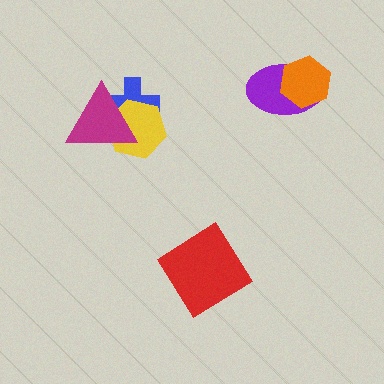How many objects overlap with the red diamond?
0 objects overlap with the red diamond.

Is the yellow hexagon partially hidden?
Yes, it is partially covered by another shape.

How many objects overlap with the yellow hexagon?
2 objects overlap with the yellow hexagon.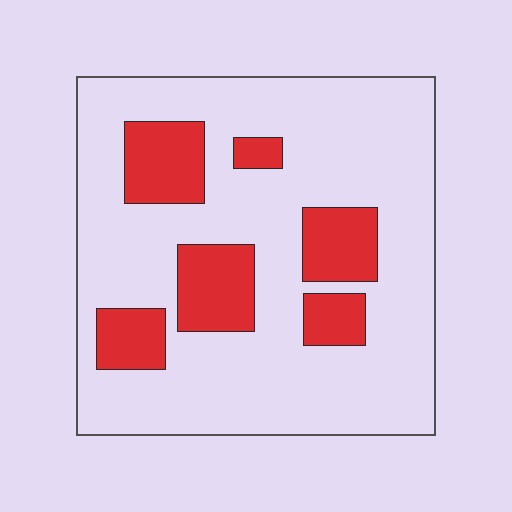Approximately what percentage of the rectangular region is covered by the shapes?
Approximately 20%.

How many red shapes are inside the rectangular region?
6.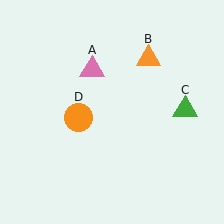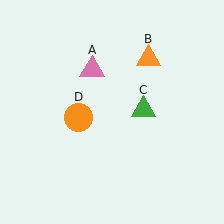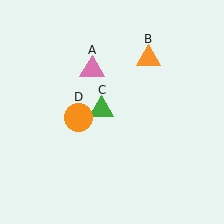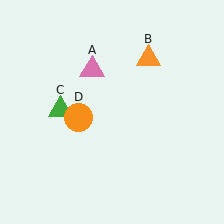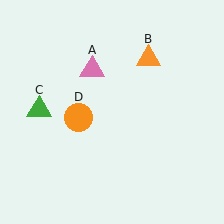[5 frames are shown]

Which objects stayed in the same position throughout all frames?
Pink triangle (object A) and orange triangle (object B) and orange circle (object D) remained stationary.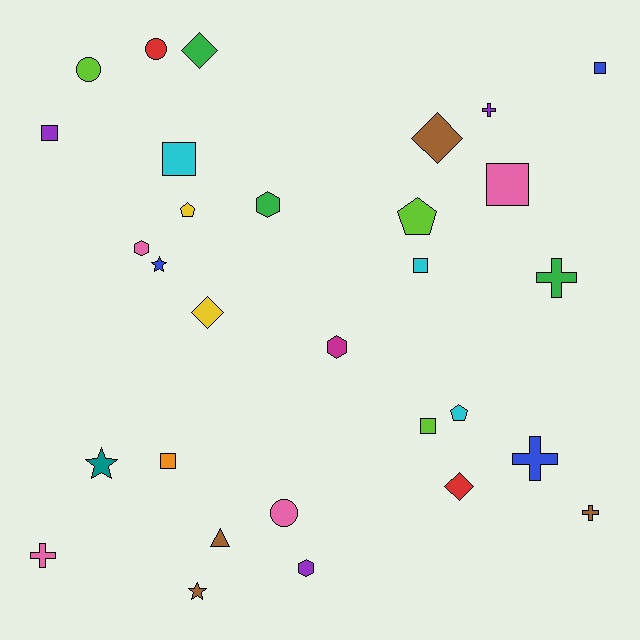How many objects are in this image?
There are 30 objects.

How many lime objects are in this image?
There are 3 lime objects.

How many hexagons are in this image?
There are 4 hexagons.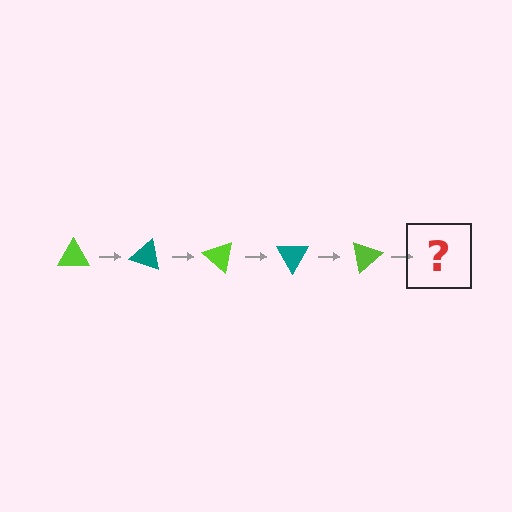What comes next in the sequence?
The next element should be a teal triangle, rotated 100 degrees from the start.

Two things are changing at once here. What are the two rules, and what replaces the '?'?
The two rules are that it rotates 20 degrees each step and the color cycles through lime and teal. The '?' should be a teal triangle, rotated 100 degrees from the start.